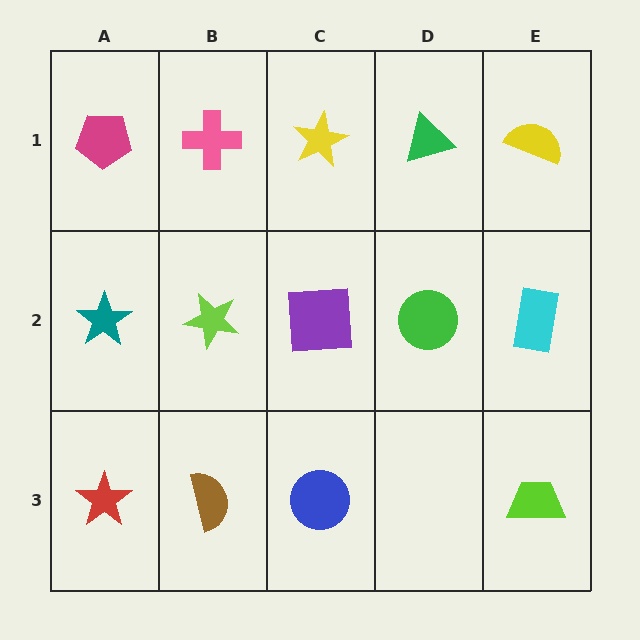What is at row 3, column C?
A blue circle.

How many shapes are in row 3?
4 shapes.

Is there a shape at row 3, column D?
No, that cell is empty.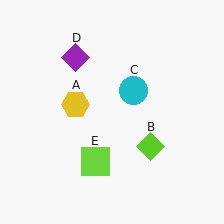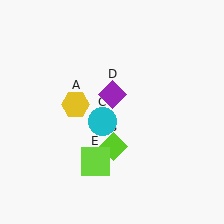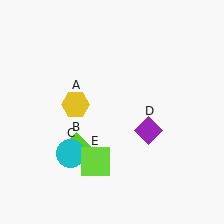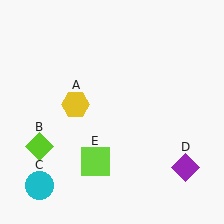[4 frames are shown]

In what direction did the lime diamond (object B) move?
The lime diamond (object B) moved left.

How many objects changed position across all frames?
3 objects changed position: lime diamond (object B), cyan circle (object C), purple diamond (object D).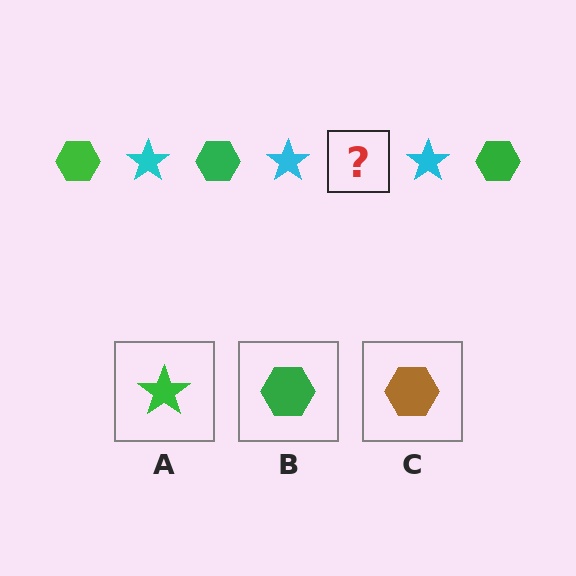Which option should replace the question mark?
Option B.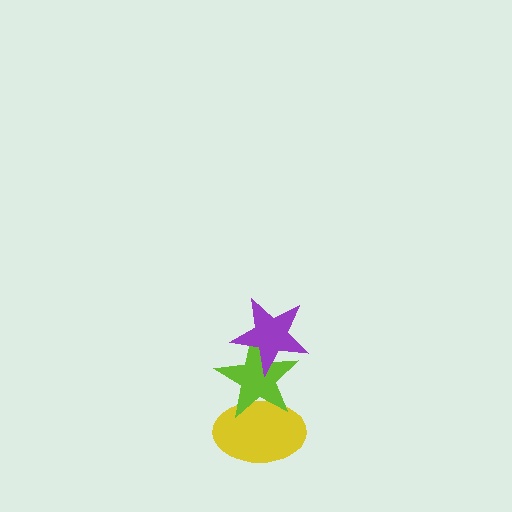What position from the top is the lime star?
The lime star is 2nd from the top.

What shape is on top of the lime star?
The purple star is on top of the lime star.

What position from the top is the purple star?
The purple star is 1st from the top.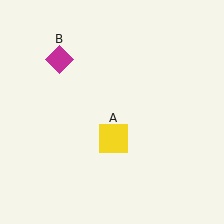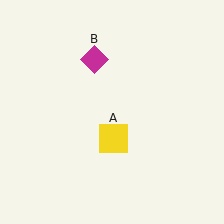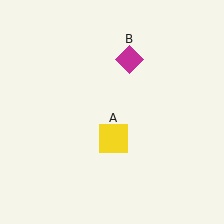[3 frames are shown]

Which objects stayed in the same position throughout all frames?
Yellow square (object A) remained stationary.